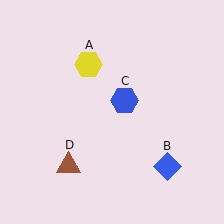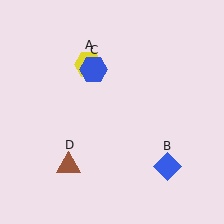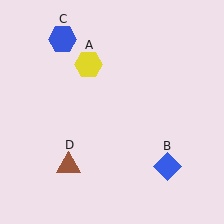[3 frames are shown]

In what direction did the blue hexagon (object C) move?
The blue hexagon (object C) moved up and to the left.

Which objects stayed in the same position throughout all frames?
Yellow hexagon (object A) and blue diamond (object B) and brown triangle (object D) remained stationary.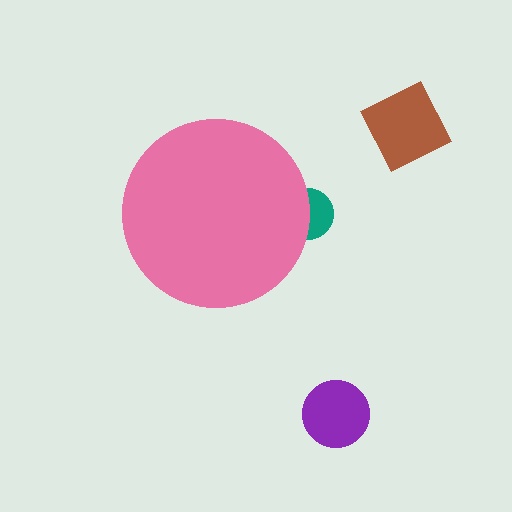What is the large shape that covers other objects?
A pink circle.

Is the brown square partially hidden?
No, the brown square is fully visible.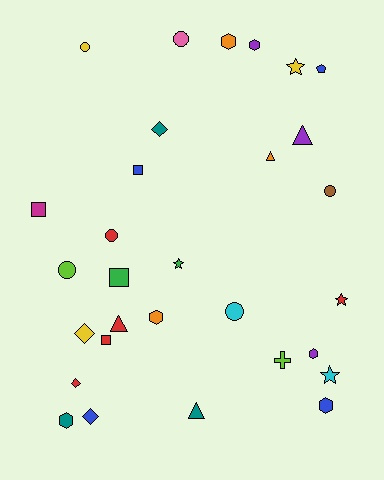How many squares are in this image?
There are 4 squares.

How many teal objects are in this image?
There are 3 teal objects.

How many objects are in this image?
There are 30 objects.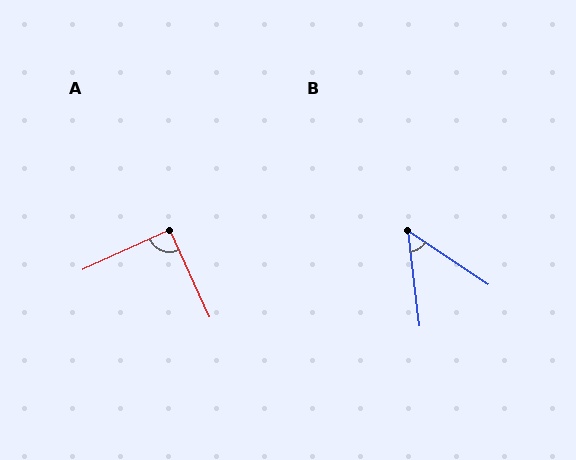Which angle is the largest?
A, at approximately 90 degrees.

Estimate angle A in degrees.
Approximately 90 degrees.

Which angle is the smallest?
B, at approximately 50 degrees.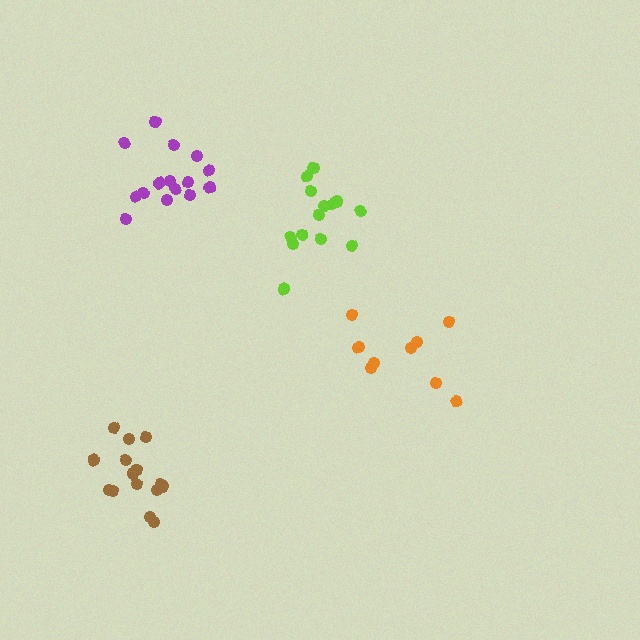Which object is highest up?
The purple cluster is topmost.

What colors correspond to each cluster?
The clusters are colored: brown, orange, lime, purple.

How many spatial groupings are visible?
There are 4 spatial groupings.